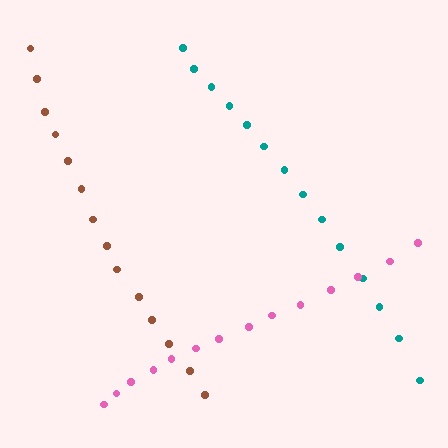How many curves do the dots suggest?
There are 3 distinct paths.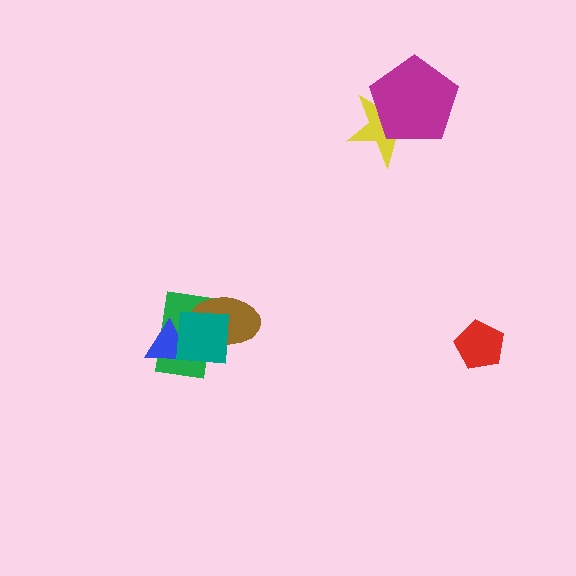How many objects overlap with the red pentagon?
0 objects overlap with the red pentagon.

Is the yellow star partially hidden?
Yes, it is partially covered by another shape.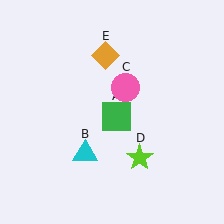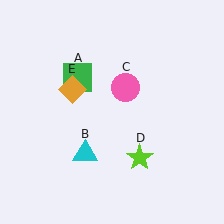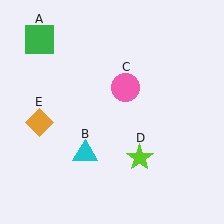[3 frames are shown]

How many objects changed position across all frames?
2 objects changed position: green square (object A), orange diamond (object E).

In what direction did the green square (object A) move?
The green square (object A) moved up and to the left.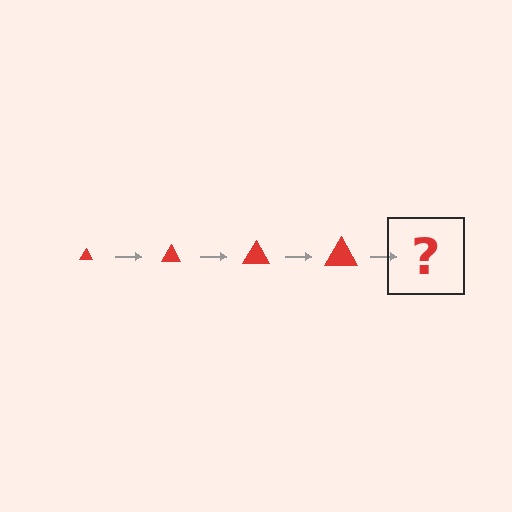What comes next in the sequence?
The next element should be a red triangle, larger than the previous one.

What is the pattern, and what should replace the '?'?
The pattern is that the triangle gets progressively larger each step. The '?' should be a red triangle, larger than the previous one.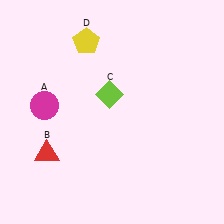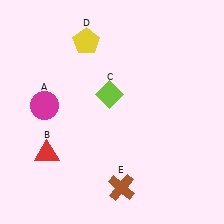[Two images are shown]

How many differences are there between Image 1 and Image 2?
There is 1 difference between the two images.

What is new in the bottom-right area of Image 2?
A brown cross (E) was added in the bottom-right area of Image 2.